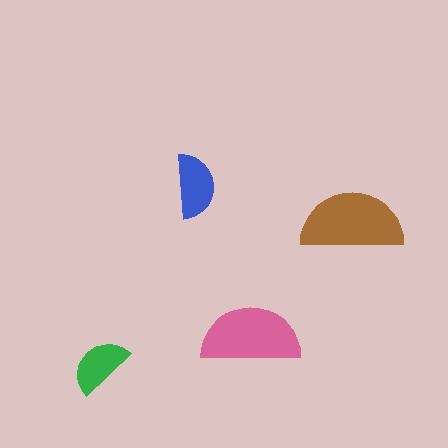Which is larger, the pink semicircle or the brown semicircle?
The brown one.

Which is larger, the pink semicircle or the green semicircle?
The pink one.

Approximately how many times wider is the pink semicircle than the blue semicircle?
About 1.5 times wider.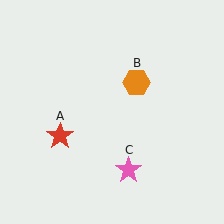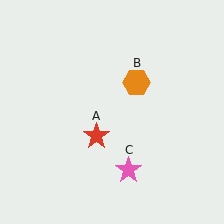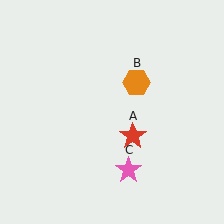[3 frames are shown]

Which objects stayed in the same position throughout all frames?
Orange hexagon (object B) and pink star (object C) remained stationary.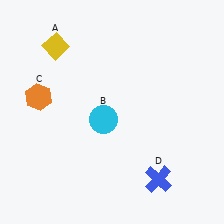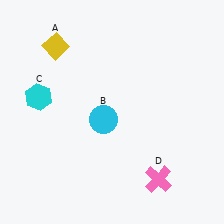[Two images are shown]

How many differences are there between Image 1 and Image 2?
There are 2 differences between the two images.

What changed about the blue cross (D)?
In Image 1, D is blue. In Image 2, it changed to pink.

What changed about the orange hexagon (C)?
In Image 1, C is orange. In Image 2, it changed to cyan.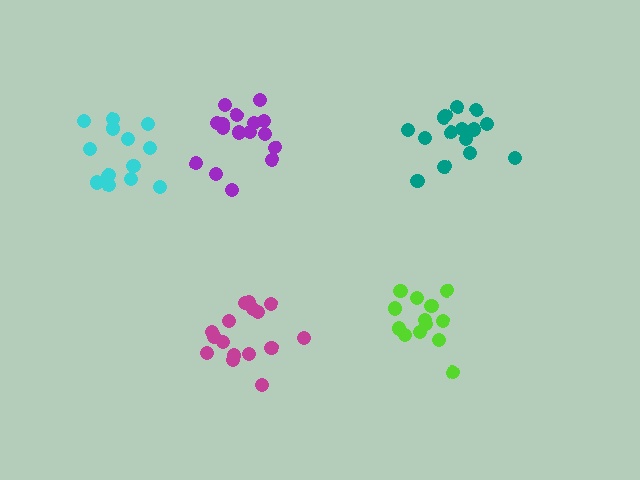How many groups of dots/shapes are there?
There are 5 groups.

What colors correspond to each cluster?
The clusters are colored: purple, lime, magenta, teal, cyan.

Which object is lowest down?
The magenta cluster is bottommost.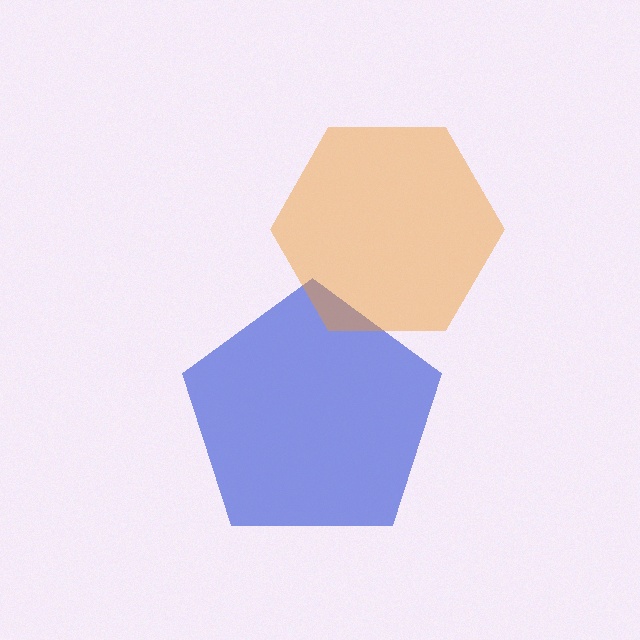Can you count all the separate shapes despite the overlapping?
Yes, there are 2 separate shapes.